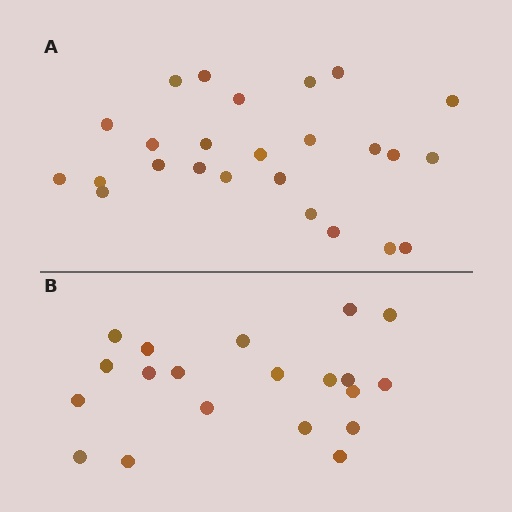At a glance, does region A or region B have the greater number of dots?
Region A (the top region) has more dots.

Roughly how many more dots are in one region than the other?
Region A has about 5 more dots than region B.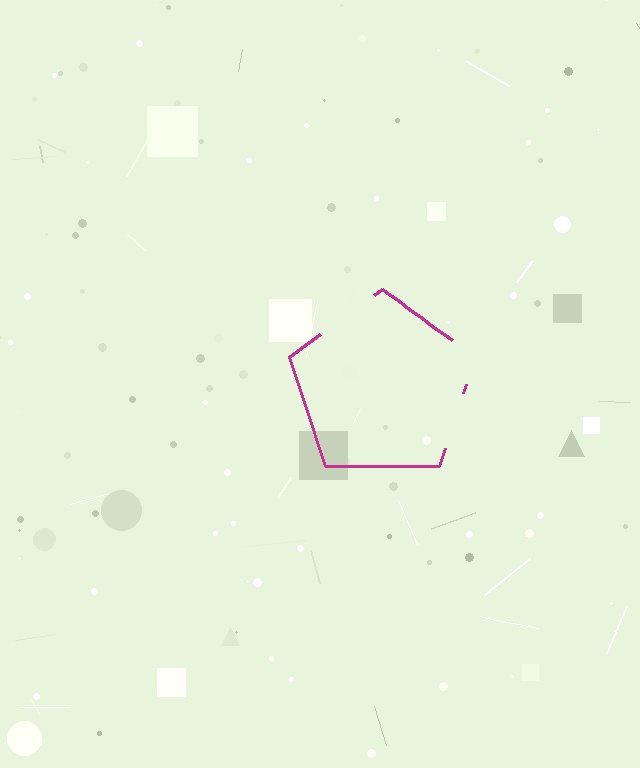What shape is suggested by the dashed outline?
The dashed outline suggests a pentagon.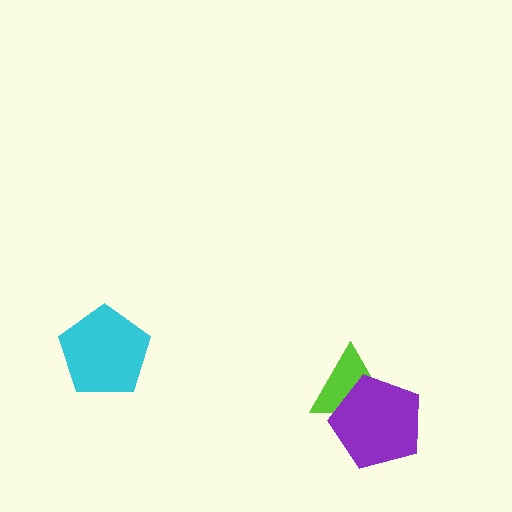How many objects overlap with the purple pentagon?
1 object overlaps with the purple pentagon.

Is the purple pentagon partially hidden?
No, no other shape covers it.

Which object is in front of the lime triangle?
The purple pentagon is in front of the lime triangle.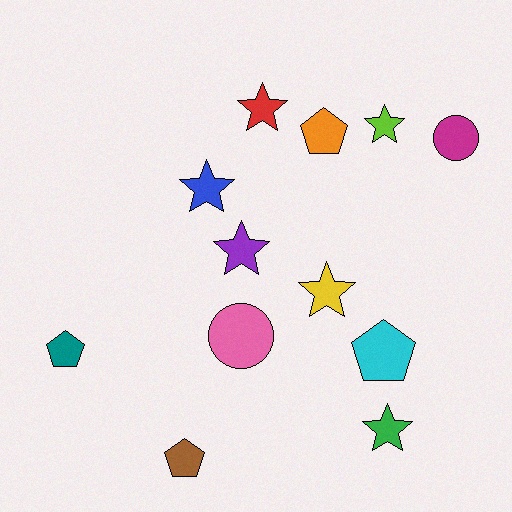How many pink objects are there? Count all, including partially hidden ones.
There is 1 pink object.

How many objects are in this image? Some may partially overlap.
There are 12 objects.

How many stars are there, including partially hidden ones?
There are 6 stars.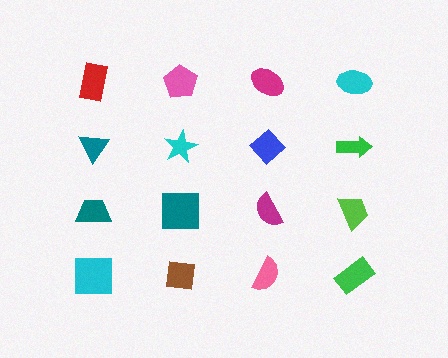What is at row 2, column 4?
A green arrow.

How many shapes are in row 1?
4 shapes.